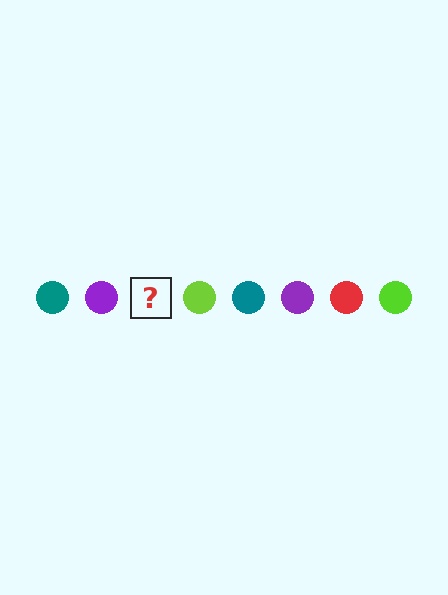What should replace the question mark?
The question mark should be replaced with a red circle.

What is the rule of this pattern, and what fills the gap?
The rule is that the pattern cycles through teal, purple, red, lime circles. The gap should be filled with a red circle.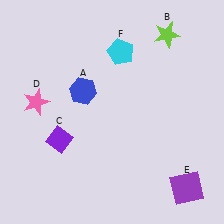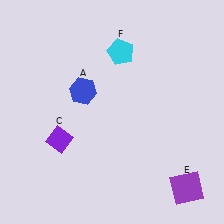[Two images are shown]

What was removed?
The lime star (B), the pink star (D) were removed in Image 2.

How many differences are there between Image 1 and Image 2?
There are 2 differences between the two images.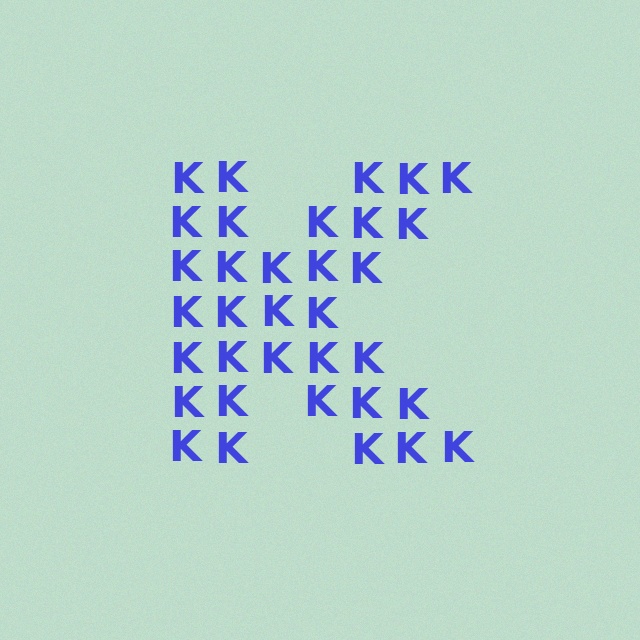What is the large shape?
The large shape is the letter K.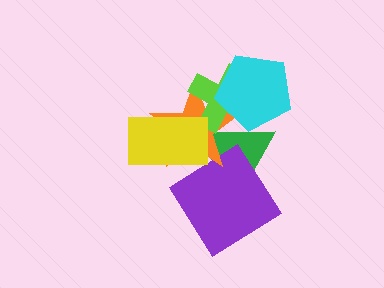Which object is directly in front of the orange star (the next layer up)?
The lime cross is directly in front of the orange star.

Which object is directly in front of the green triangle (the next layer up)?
The purple diamond is directly in front of the green triangle.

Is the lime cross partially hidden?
Yes, it is partially covered by another shape.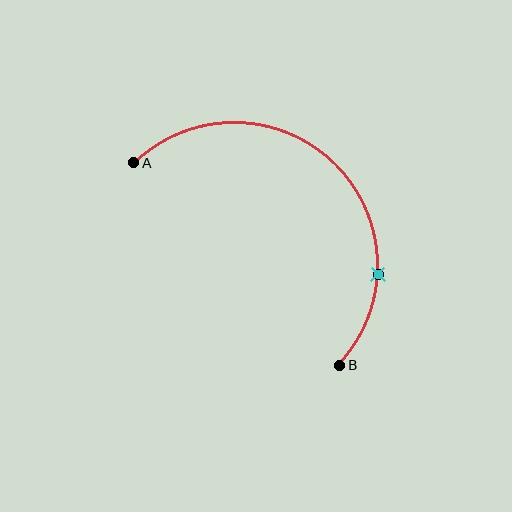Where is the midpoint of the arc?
The arc midpoint is the point on the curve farthest from the straight line joining A and B. It sits above and to the right of that line.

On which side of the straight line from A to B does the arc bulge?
The arc bulges above and to the right of the straight line connecting A and B.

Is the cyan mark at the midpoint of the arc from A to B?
No. The cyan mark lies on the arc but is closer to endpoint B. The arc midpoint would be at the point on the curve equidistant along the arc from both A and B.